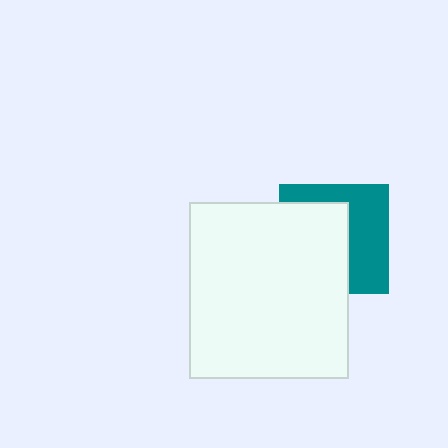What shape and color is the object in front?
The object in front is a white rectangle.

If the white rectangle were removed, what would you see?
You would see the complete teal square.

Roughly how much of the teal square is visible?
About half of it is visible (roughly 47%).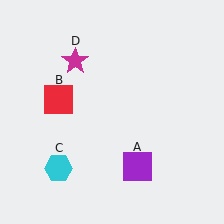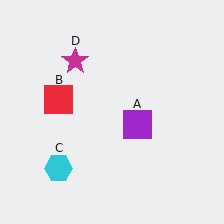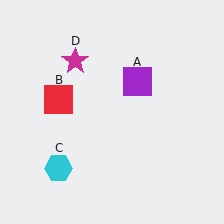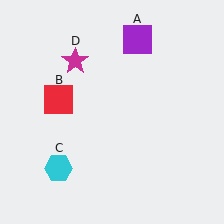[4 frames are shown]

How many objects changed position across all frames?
1 object changed position: purple square (object A).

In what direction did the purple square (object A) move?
The purple square (object A) moved up.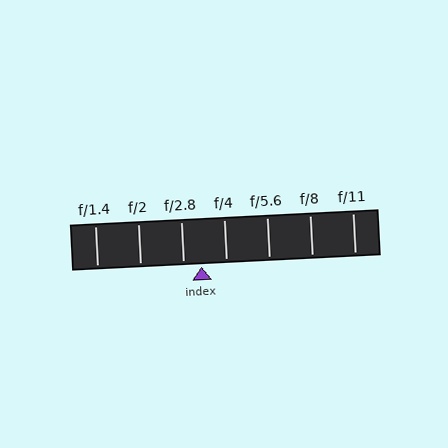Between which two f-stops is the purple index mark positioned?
The index mark is between f/2.8 and f/4.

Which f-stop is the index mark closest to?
The index mark is closest to f/2.8.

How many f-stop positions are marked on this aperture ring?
There are 7 f-stop positions marked.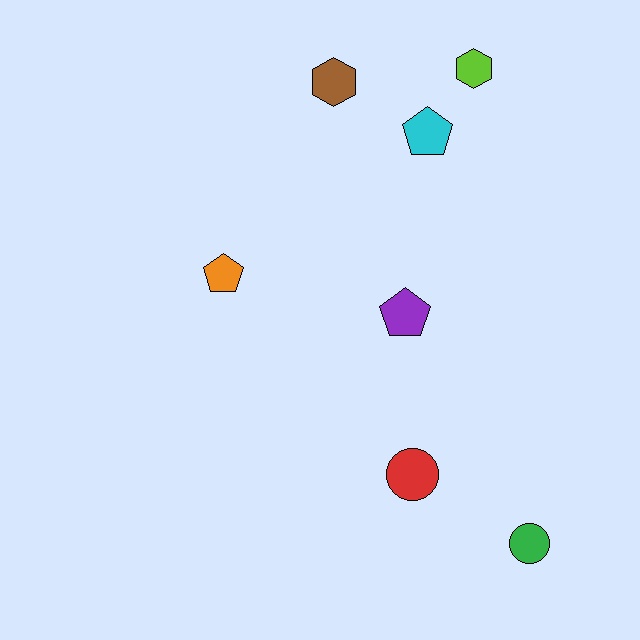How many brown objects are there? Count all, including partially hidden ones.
There is 1 brown object.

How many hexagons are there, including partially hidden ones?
There are 2 hexagons.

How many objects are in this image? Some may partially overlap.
There are 7 objects.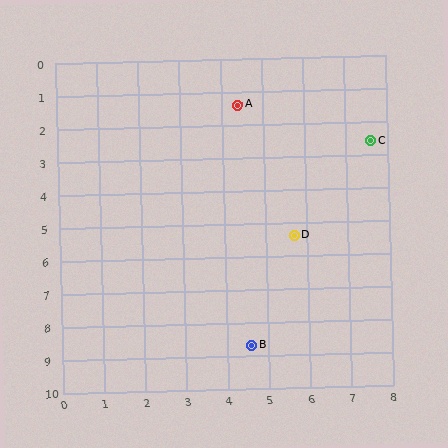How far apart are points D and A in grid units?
Points D and A are about 4.2 grid units apart.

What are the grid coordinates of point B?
Point B is at approximately (4.6, 8.7).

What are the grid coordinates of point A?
Point A is at approximately (4.4, 1.4).